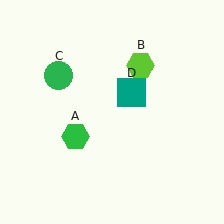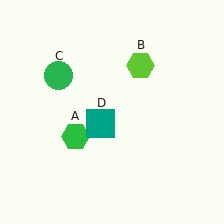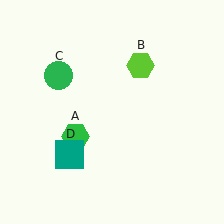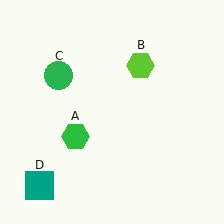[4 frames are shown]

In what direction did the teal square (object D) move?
The teal square (object D) moved down and to the left.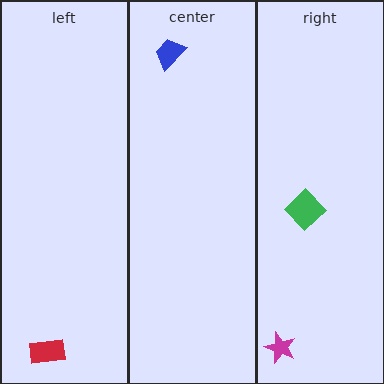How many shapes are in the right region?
2.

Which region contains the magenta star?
The right region.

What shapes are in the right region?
The green diamond, the magenta star.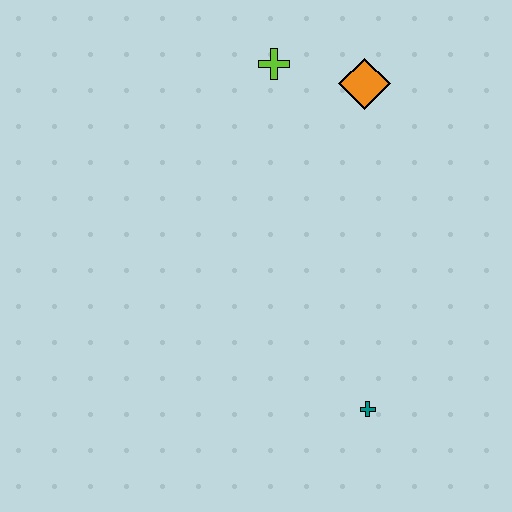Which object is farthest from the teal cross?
The lime cross is farthest from the teal cross.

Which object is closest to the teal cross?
The orange diamond is closest to the teal cross.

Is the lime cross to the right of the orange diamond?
No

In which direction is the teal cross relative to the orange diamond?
The teal cross is below the orange diamond.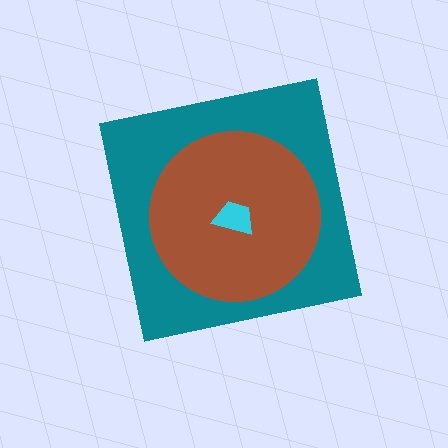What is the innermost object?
The cyan trapezoid.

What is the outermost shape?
The teal square.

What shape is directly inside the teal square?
The brown circle.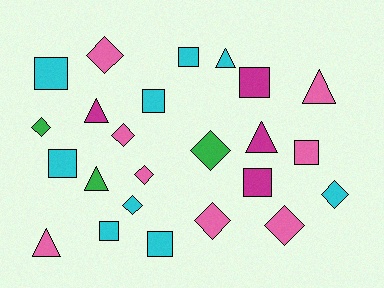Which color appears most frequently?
Cyan, with 9 objects.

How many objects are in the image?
There are 24 objects.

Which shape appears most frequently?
Diamond, with 9 objects.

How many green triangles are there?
There is 1 green triangle.